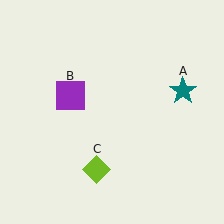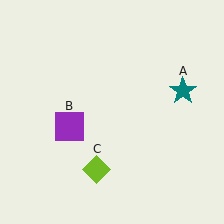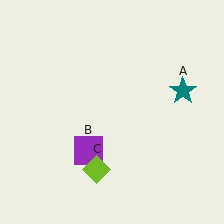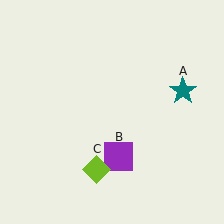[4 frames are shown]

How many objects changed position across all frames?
1 object changed position: purple square (object B).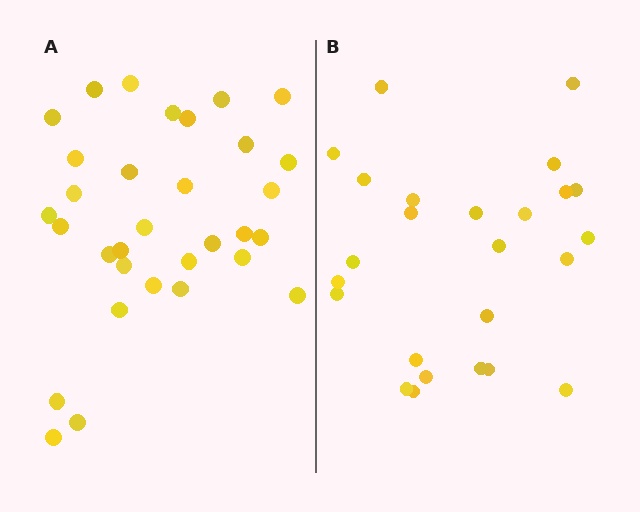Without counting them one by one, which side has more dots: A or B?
Region A (the left region) has more dots.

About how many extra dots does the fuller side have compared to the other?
Region A has roughly 8 or so more dots than region B.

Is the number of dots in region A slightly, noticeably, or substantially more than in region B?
Region A has noticeably more, but not dramatically so. The ratio is roughly 1.3 to 1.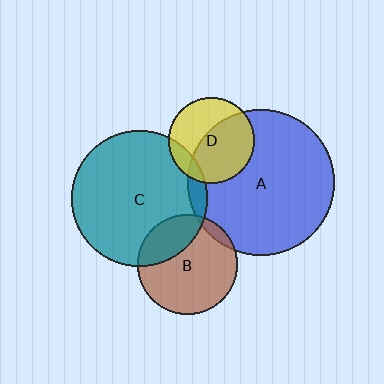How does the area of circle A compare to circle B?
Approximately 2.2 times.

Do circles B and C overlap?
Yes.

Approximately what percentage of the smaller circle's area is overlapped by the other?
Approximately 25%.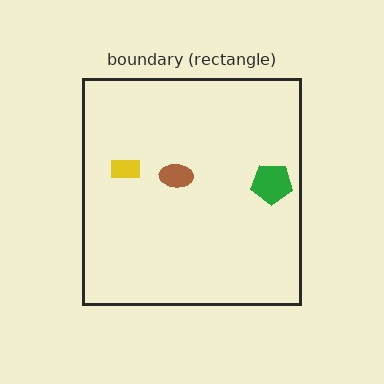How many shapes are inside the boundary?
3 inside, 0 outside.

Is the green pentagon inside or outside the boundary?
Inside.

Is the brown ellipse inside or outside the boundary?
Inside.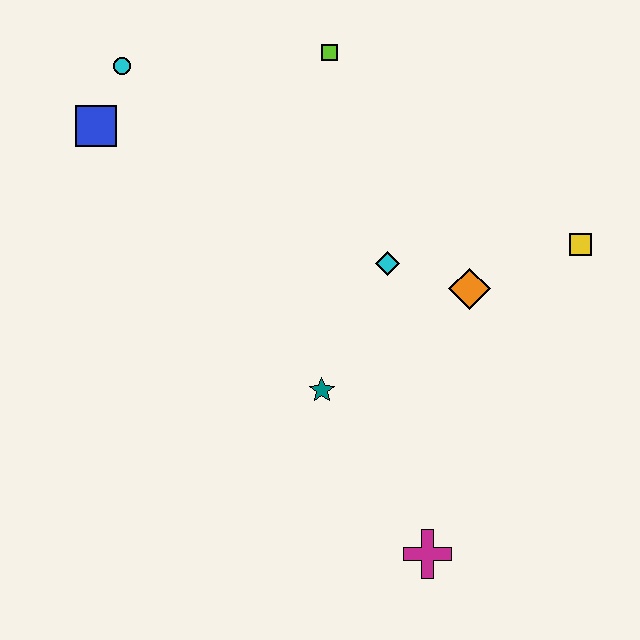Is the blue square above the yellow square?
Yes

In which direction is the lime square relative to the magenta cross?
The lime square is above the magenta cross.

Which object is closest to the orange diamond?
The cyan diamond is closest to the orange diamond.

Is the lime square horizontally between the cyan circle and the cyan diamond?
Yes